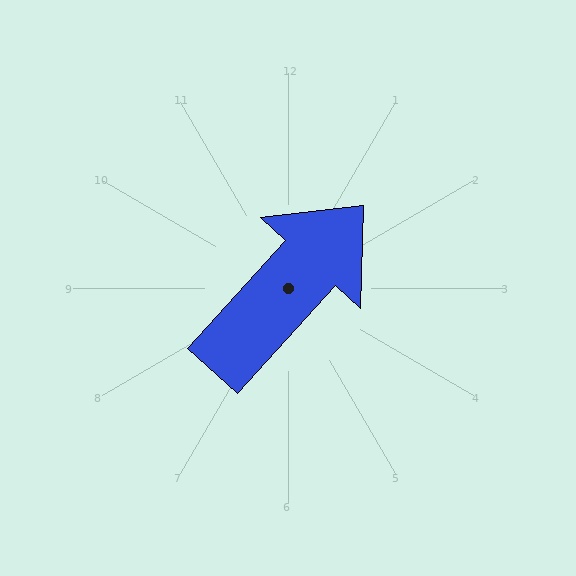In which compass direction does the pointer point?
Northeast.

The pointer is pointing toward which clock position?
Roughly 1 o'clock.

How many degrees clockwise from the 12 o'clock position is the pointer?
Approximately 42 degrees.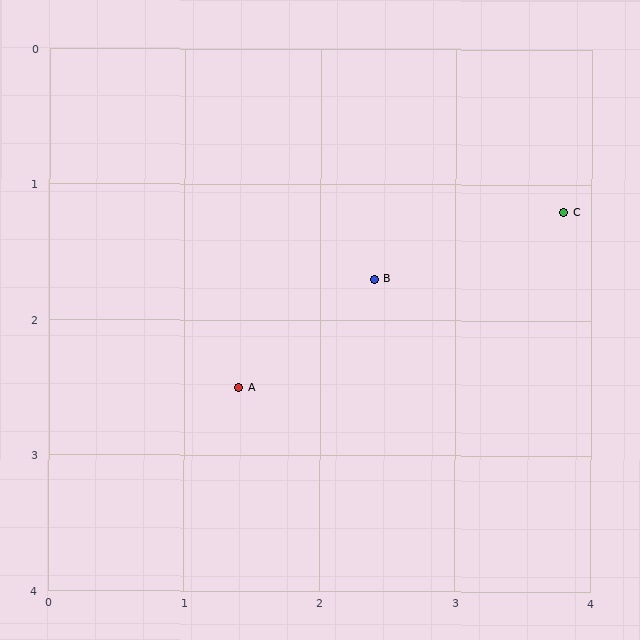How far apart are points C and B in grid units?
Points C and B are about 1.5 grid units apart.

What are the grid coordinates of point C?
Point C is at approximately (3.8, 1.2).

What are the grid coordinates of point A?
Point A is at approximately (1.4, 2.5).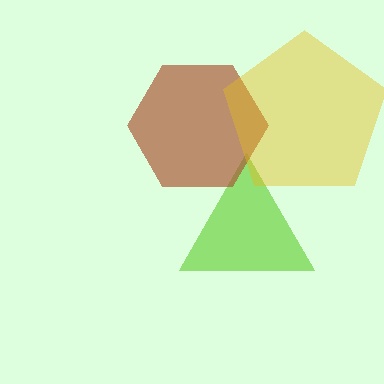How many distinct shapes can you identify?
There are 3 distinct shapes: a lime triangle, a brown hexagon, a yellow pentagon.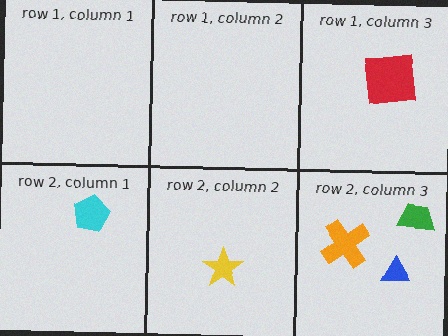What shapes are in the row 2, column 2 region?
The yellow star.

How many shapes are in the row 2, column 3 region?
3.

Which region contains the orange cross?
The row 2, column 3 region.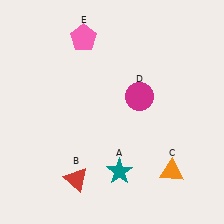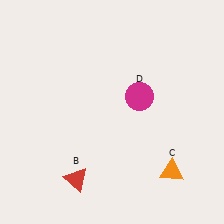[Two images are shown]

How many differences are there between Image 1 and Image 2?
There are 2 differences between the two images.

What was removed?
The pink pentagon (E), the teal star (A) were removed in Image 2.